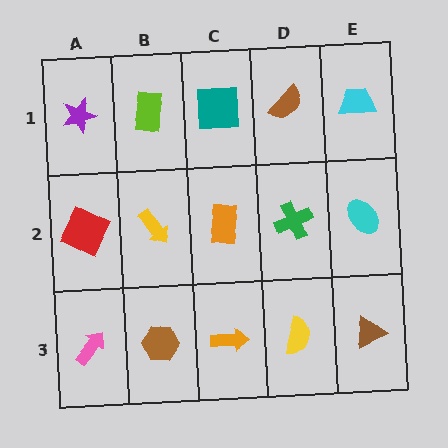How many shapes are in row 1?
5 shapes.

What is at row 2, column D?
A green cross.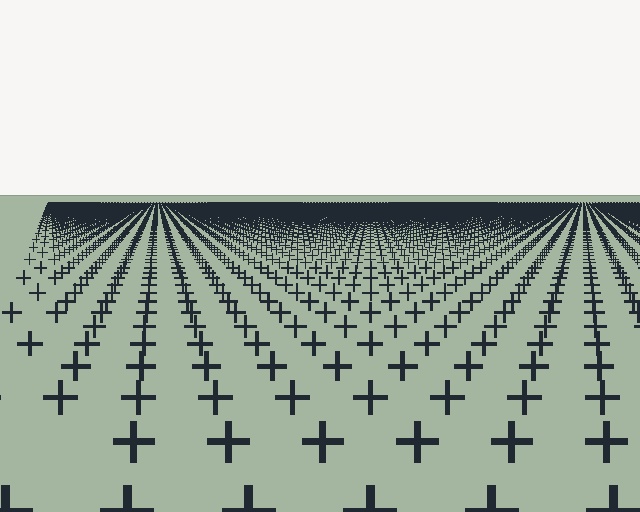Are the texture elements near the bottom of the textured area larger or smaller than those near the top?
Larger. Near the bottom, elements are closer to the viewer and appear at a bigger on-screen size.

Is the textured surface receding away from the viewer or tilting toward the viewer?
The surface is receding away from the viewer. Texture elements get smaller and denser toward the top.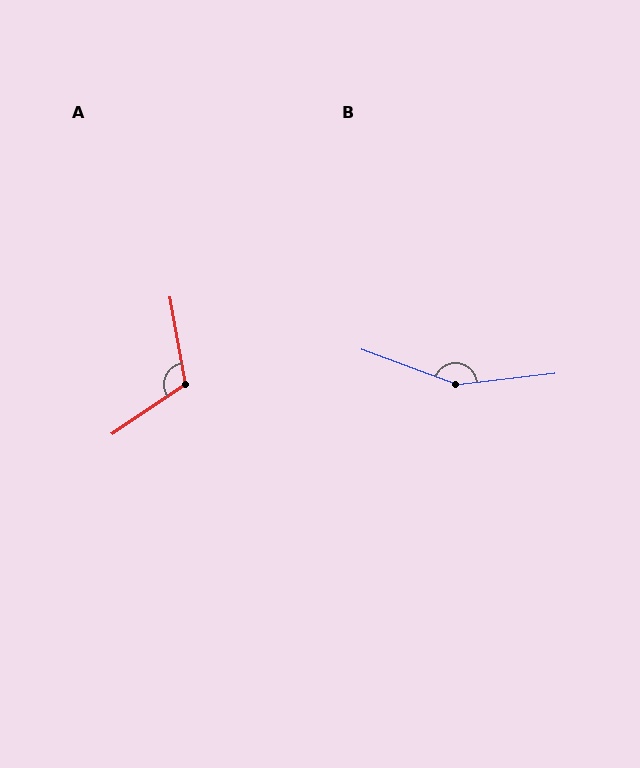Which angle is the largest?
B, at approximately 153 degrees.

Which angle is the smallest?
A, at approximately 114 degrees.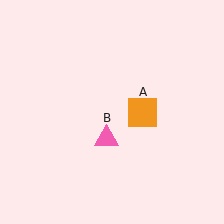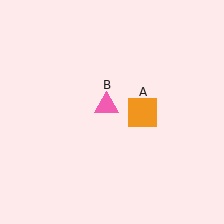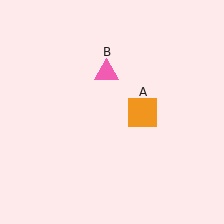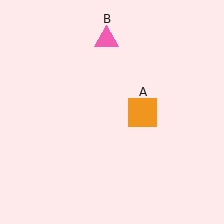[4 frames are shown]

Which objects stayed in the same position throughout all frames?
Orange square (object A) remained stationary.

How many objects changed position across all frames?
1 object changed position: pink triangle (object B).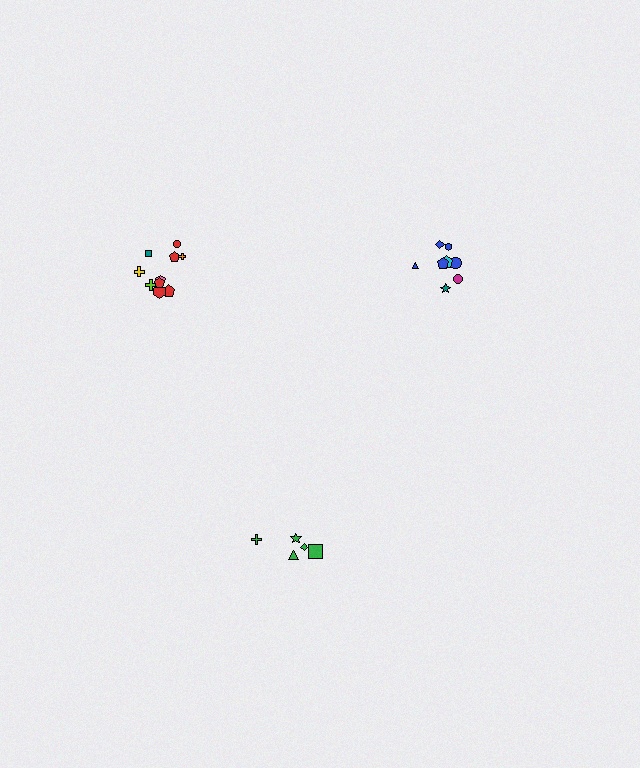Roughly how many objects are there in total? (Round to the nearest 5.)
Roughly 25 objects in total.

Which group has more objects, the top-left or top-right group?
The top-left group.